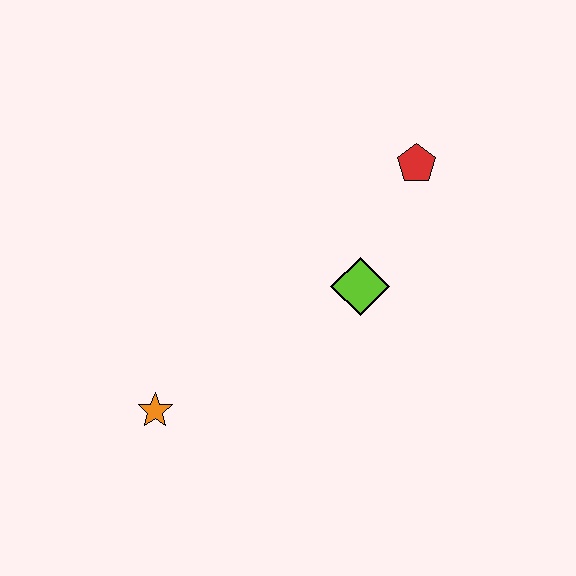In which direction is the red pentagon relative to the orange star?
The red pentagon is to the right of the orange star.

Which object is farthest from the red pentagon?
The orange star is farthest from the red pentagon.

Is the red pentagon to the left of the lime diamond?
No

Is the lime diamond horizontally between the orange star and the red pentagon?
Yes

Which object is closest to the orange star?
The lime diamond is closest to the orange star.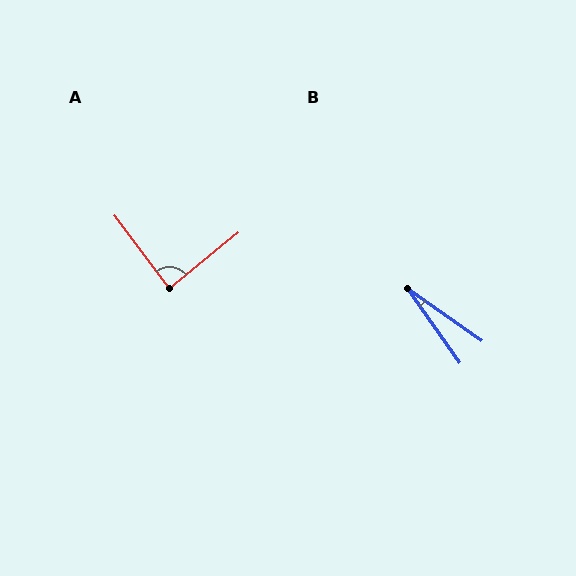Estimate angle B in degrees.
Approximately 20 degrees.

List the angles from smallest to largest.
B (20°), A (88°).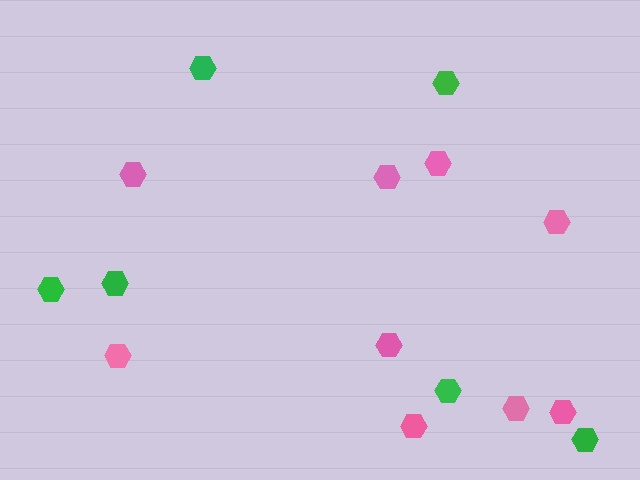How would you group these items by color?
There are 2 groups: one group of pink hexagons (9) and one group of green hexagons (6).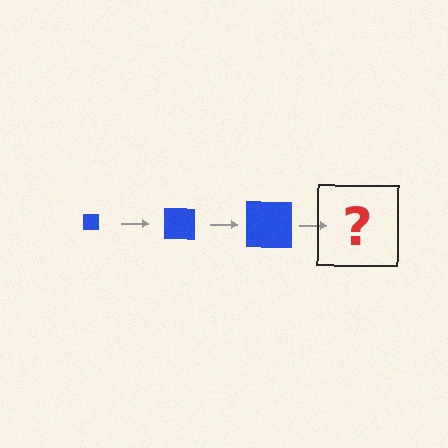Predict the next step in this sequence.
The next step is a blue square, larger than the previous one.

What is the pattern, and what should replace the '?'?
The pattern is that the square gets progressively larger each step. The '?' should be a blue square, larger than the previous one.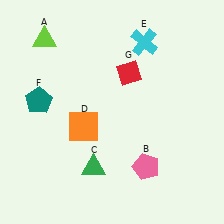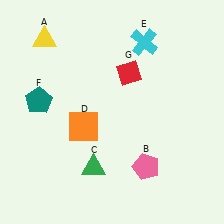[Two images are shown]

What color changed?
The triangle (A) changed from lime in Image 1 to yellow in Image 2.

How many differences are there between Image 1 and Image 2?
There is 1 difference between the two images.